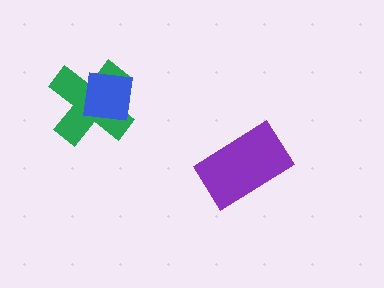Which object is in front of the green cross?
The blue square is in front of the green cross.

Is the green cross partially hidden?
Yes, it is partially covered by another shape.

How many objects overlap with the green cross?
1 object overlaps with the green cross.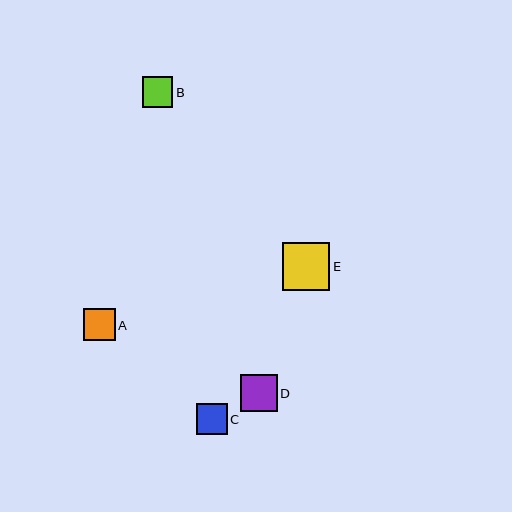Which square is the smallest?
Square B is the smallest with a size of approximately 31 pixels.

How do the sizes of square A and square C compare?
Square A and square C are approximately the same size.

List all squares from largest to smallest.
From largest to smallest: E, D, A, C, B.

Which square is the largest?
Square E is the largest with a size of approximately 48 pixels.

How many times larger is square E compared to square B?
Square E is approximately 1.6 times the size of square B.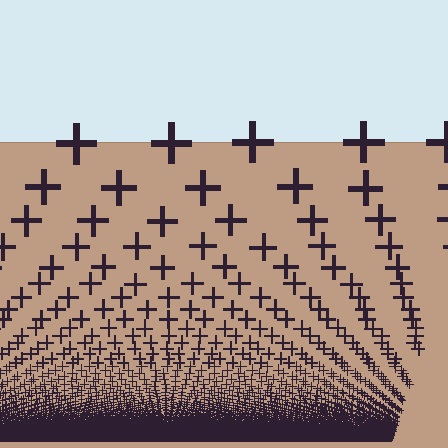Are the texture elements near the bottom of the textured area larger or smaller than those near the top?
Smaller. The gradient is inverted — elements near the bottom are smaller and denser.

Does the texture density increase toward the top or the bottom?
Density increases toward the bottom.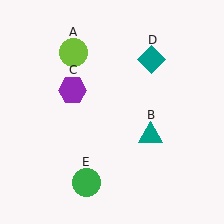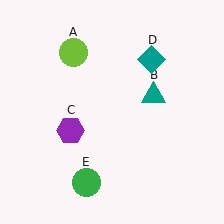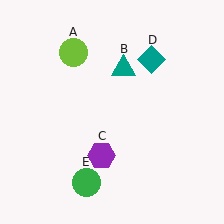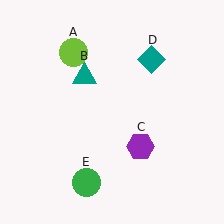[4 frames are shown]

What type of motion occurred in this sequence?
The teal triangle (object B), purple hexagon (object C) rotated counterclockwise around the center of the scene.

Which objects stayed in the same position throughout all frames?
Lime circle (object A) and teal diamond (object D) and green circle (object E) remained stationary.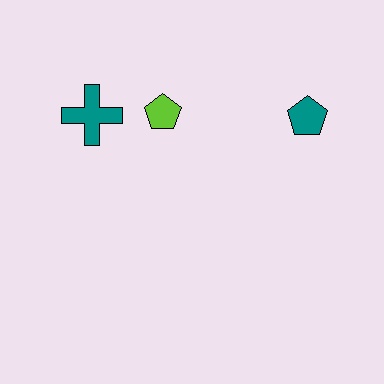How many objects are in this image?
There are 3 objects.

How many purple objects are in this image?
There are no purple objects.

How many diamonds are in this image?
There are no diamonds.